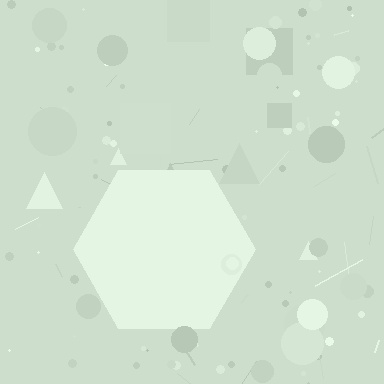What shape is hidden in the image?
A hexagon is hidden in the image.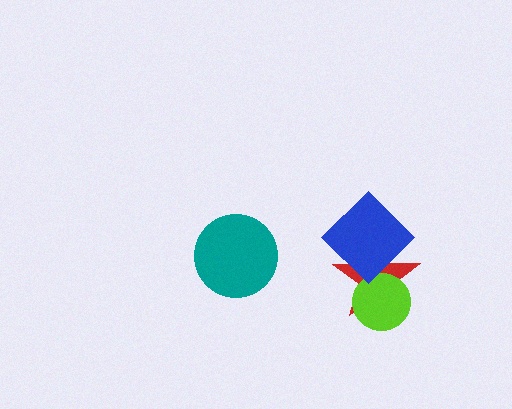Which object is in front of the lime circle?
The blue diamond is in front of the lime circle.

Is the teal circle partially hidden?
No, no other shape covers it.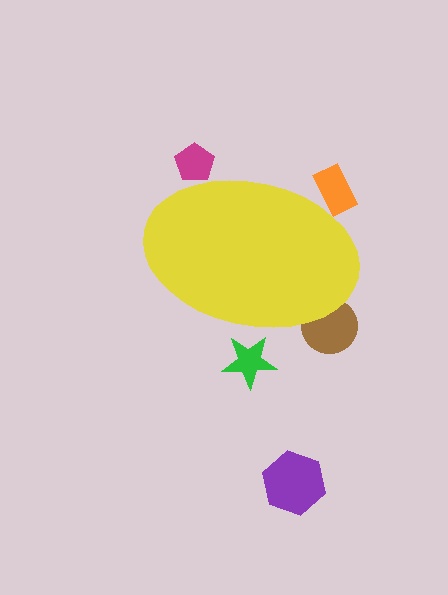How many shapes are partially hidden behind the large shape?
4 shapes are partially hidden.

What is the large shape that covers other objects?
A yellow ellipse.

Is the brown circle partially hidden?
Yes, the brown circle is partially hidden behind the yellow ellipse.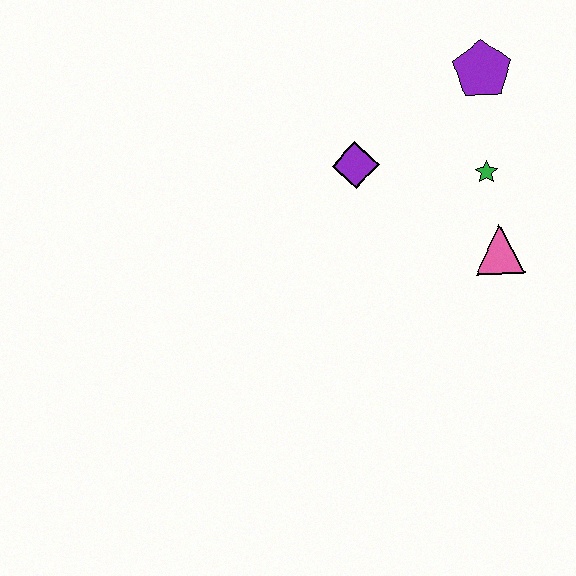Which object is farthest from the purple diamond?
The pink triangle is farthest from the purple diamond.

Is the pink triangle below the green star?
Yes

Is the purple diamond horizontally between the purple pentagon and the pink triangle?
No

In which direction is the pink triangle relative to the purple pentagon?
The pink triangle is below the purple pentagon.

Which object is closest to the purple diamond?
The green star is closest to the purple diamond.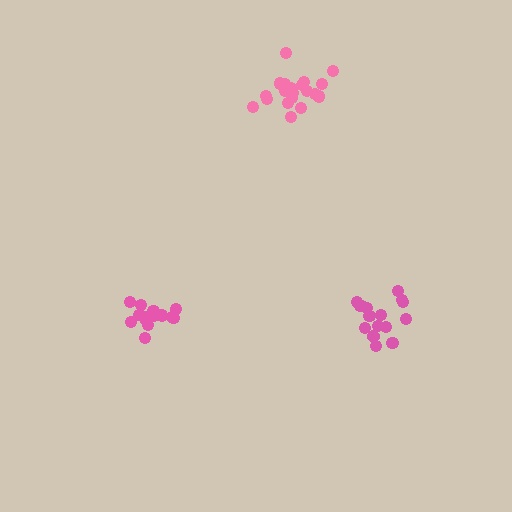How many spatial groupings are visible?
There are 3 spatial groupings.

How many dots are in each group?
Group 1: 15 dots, Group 2: 20 dots, Group 3: 17 dots (52 total).